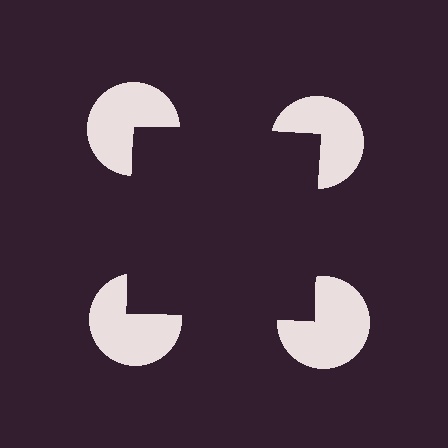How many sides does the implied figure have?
4 sides.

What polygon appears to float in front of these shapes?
An illusory square — its edges are inferred from the aligned wedge cuts in the pac-man discs, not physically drawn.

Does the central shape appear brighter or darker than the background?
It typically appears slightly darker than the background, even though no actual brightness change is drawn.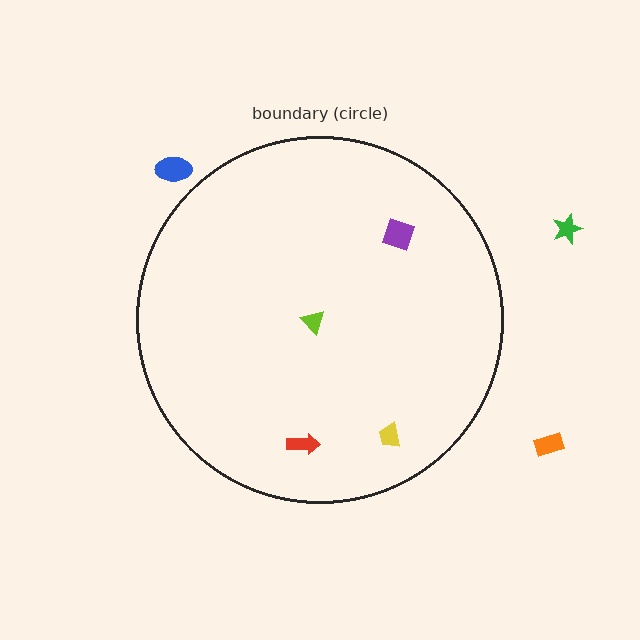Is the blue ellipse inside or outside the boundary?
Outside.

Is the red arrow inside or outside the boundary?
Inside.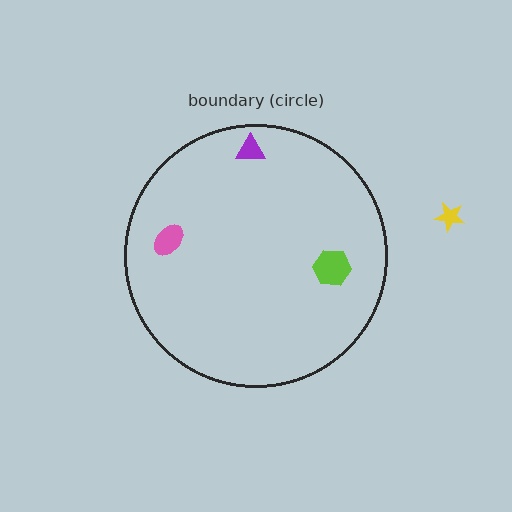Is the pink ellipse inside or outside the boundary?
Inside.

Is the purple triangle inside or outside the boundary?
Inside.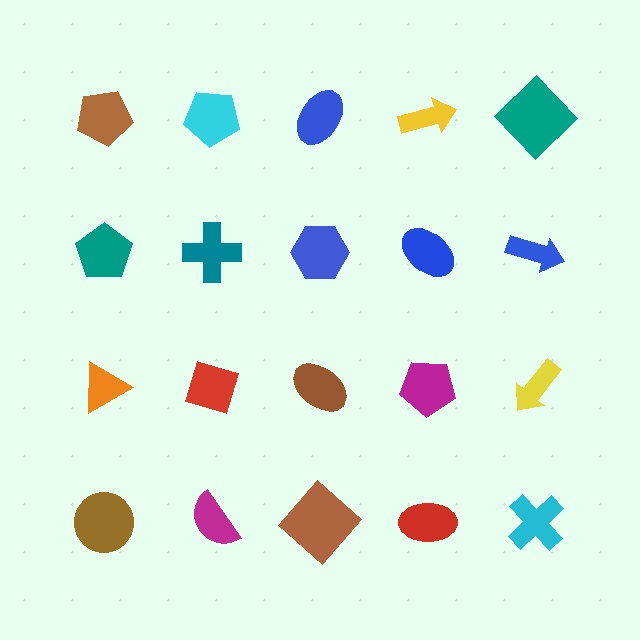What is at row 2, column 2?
A teal cross.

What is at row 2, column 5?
A blue arrow.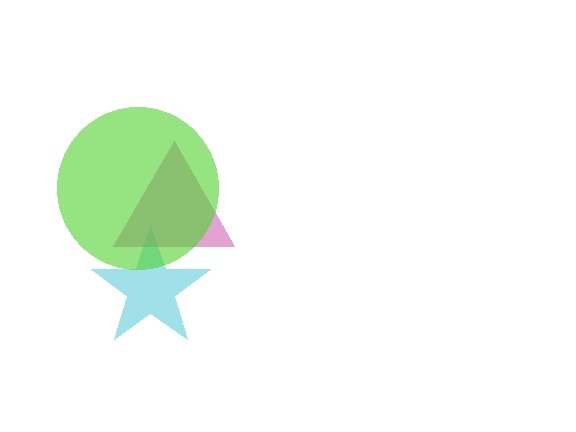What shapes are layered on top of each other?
The layered shapes are: a cyan star, a magenta triangle, a lime circle.